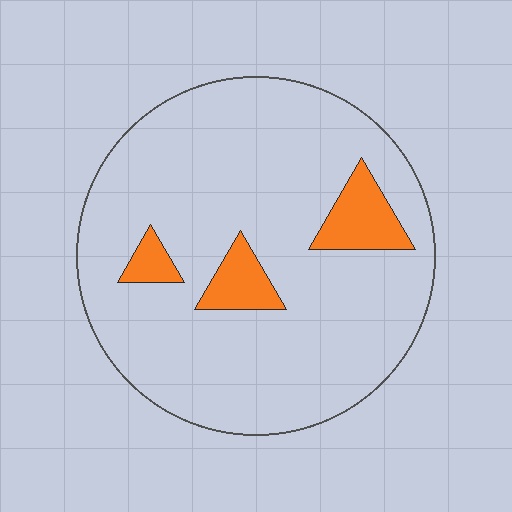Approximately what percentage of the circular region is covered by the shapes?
Approximately 10%.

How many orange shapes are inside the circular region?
3.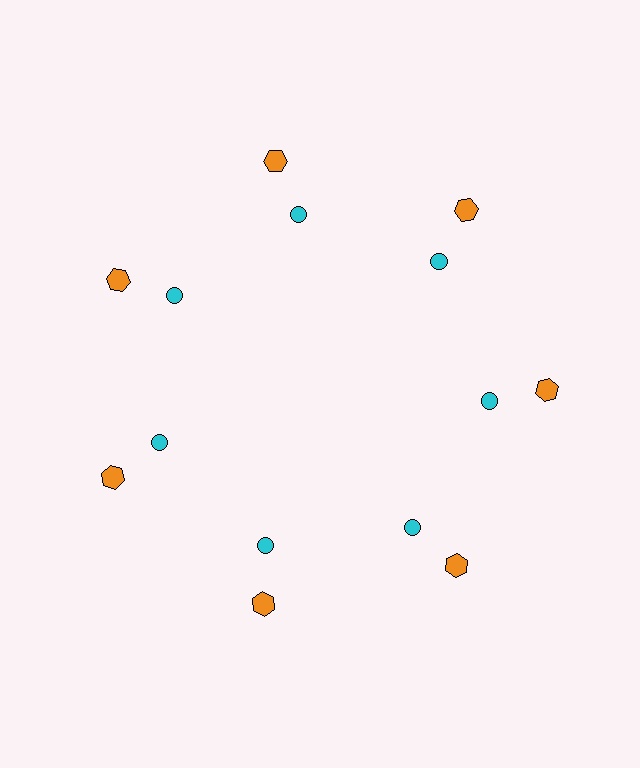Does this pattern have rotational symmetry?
Yes, this pattern has 7-fold rotational symmetry. It looks the same after rotating 51 degrees around the center.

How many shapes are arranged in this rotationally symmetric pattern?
There are 14 shapes, arranged in 7 groups of 2.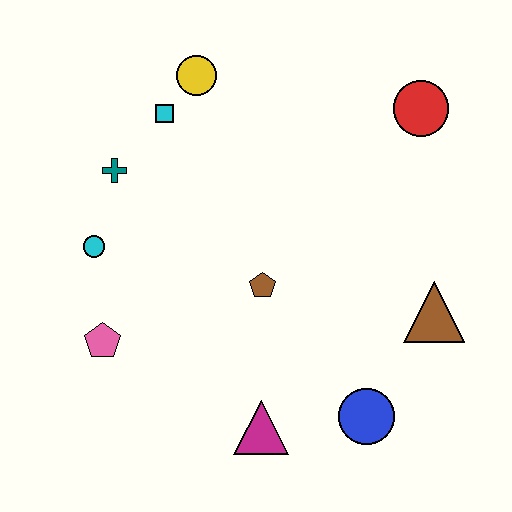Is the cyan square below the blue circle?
No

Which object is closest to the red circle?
The brown triangle is closest to the red circle.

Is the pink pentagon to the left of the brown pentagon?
Yes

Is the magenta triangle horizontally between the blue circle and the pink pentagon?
Yes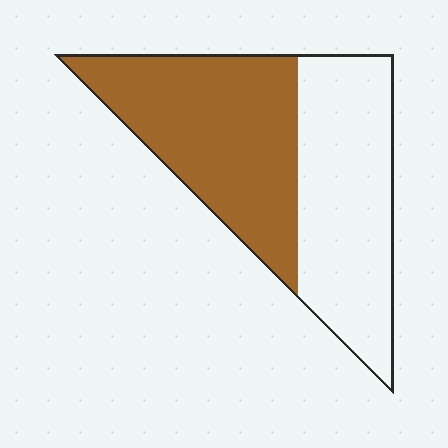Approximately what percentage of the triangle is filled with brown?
Approximately 50%.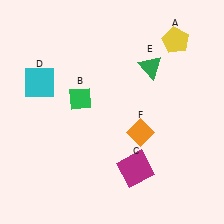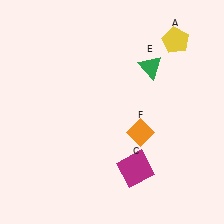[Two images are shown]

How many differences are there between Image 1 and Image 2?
There are 2 differences between the two images.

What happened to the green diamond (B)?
The green diamond (B) was removed in Image 2. It was in the top-left area of Image 1.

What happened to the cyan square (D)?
The cyan square (D) was removed in Image 2. It was in the top-left area of Image 1.